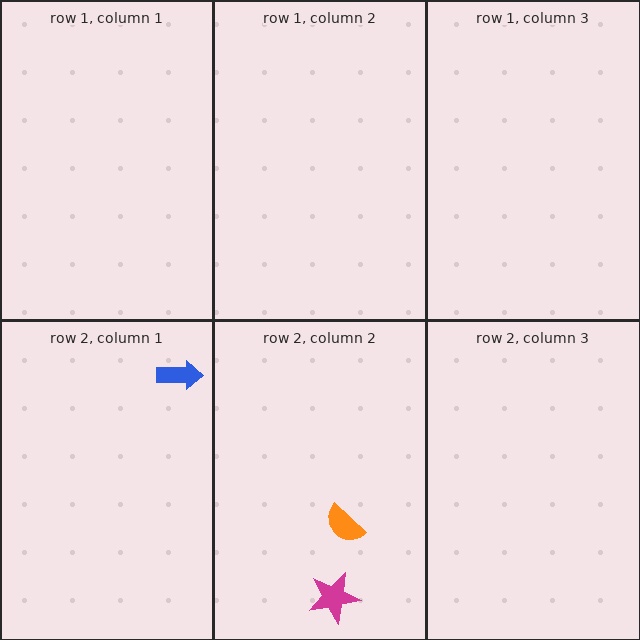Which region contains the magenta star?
The row 2, column 2 region.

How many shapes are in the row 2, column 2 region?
2.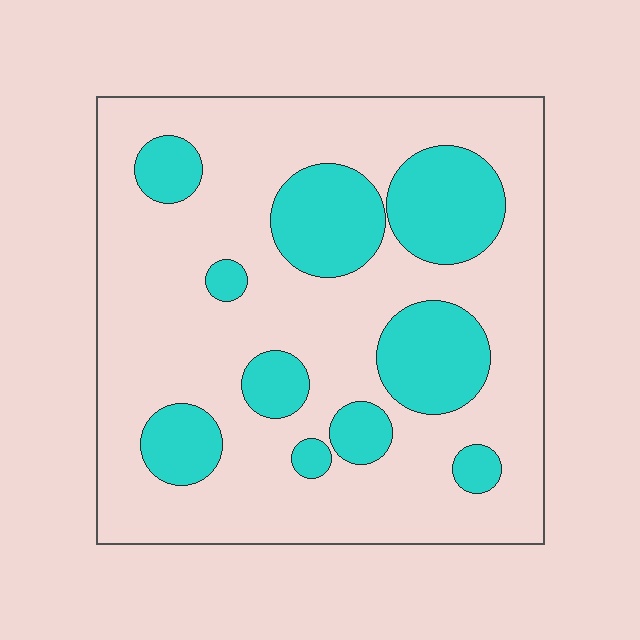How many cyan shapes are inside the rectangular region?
10.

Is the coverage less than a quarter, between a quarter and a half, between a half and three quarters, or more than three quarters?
Between a quarter and a half.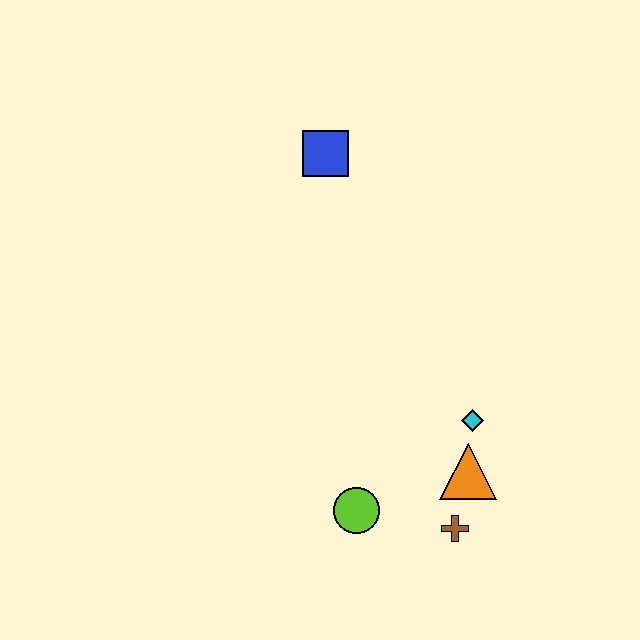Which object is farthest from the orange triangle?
The blue square is farthest from the orange triangle.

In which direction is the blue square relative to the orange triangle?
The blue square is above the orange triangle.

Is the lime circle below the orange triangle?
Yes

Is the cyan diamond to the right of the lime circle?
Yes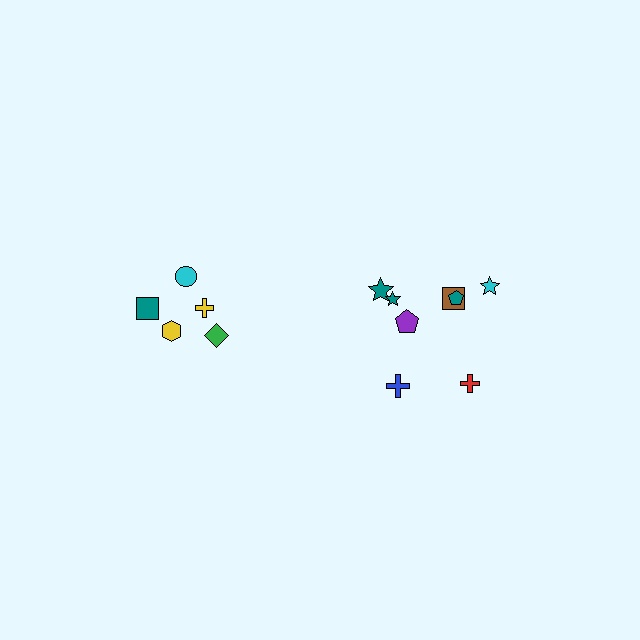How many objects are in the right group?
There are 8 objects.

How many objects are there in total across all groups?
There are 13 objects.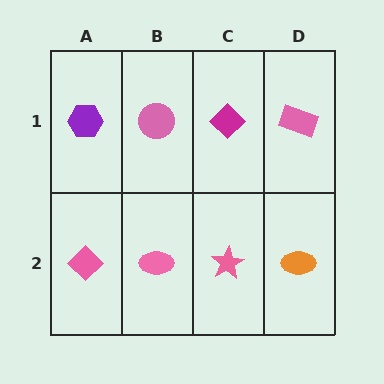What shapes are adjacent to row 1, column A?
A pink diamond (row 2, column A), a pink circle (row 1, column B).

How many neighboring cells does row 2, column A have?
2.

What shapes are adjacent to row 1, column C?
A pink star (row 2, column C), a pink circle (row 1, column B), a pink rectangle (row 1, column D).